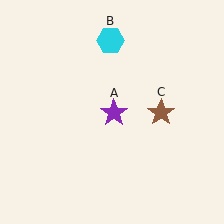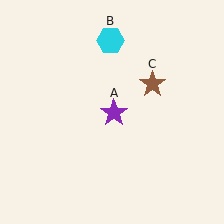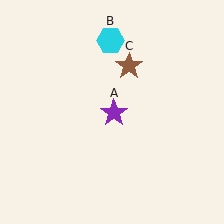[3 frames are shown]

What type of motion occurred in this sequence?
The brown star (object C) rotated counterclockwise around the center of the scene.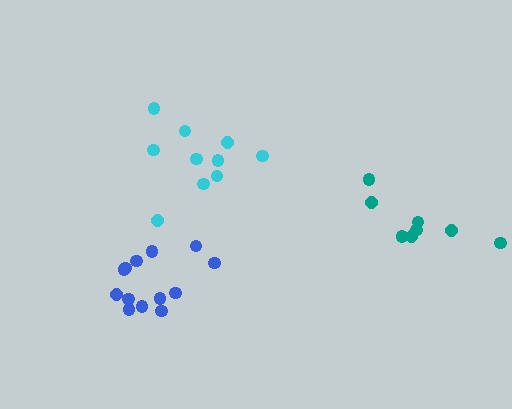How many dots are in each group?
Group 1: 8 dots, Group 2: 10 dots, Group 3: 13 dots (31 total).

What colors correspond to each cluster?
The clusters are colored: teal, cyan, blue.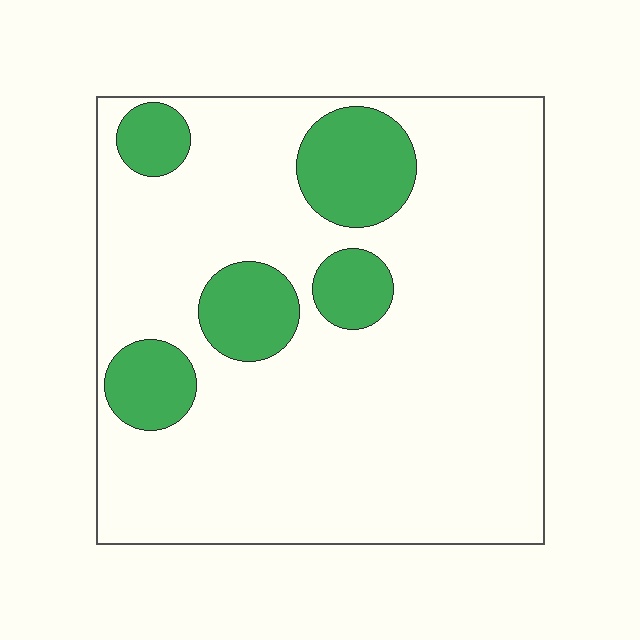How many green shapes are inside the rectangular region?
5.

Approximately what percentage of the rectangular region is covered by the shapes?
Approximately 20%.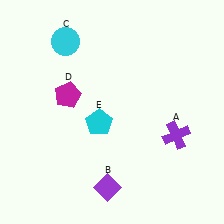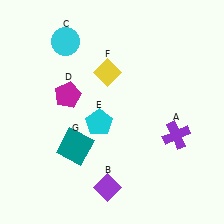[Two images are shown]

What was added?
A yellow diamond (F), a teal square (G) were added in Image 2.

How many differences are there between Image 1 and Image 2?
There are 2 differences between the two images.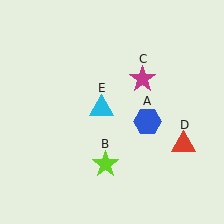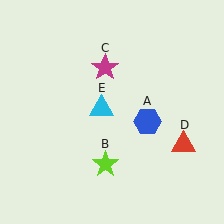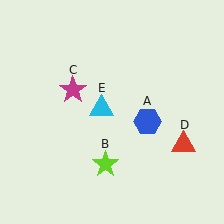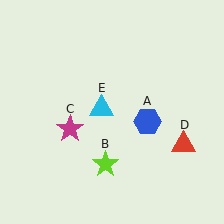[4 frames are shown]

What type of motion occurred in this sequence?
The magenta star (object C) rotated counterclockwise around the center of the scene.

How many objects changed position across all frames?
1 object changed position: magenta star (object C).